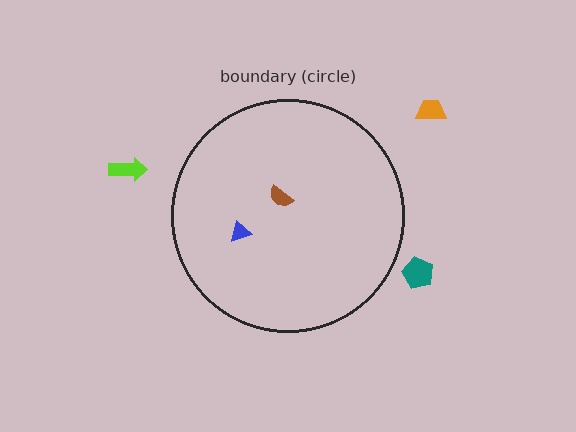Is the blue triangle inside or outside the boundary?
Inside.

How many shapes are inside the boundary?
2 inside, 3 outside.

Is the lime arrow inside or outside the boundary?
Outside.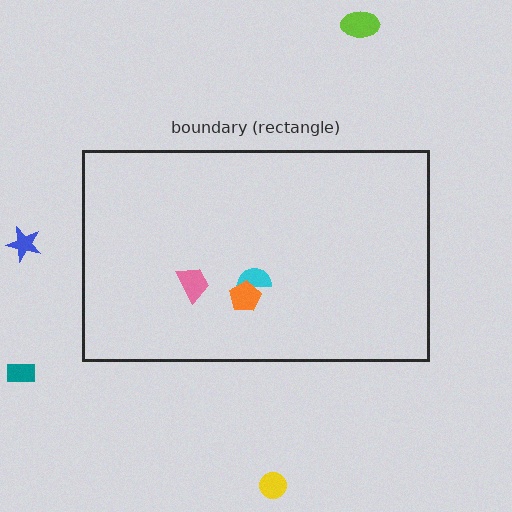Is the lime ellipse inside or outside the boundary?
Outside.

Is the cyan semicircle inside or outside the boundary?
Inside.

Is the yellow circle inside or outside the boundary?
Outside.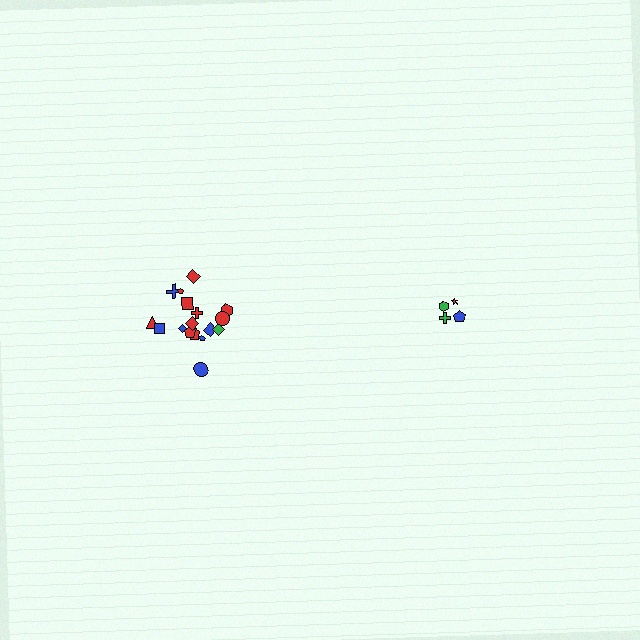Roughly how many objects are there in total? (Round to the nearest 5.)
Roughly 20 objects in total.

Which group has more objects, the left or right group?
The left group.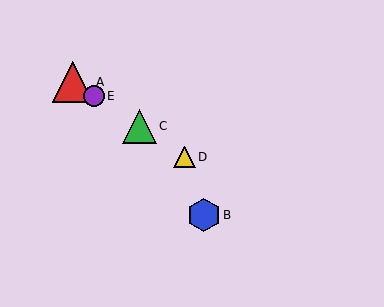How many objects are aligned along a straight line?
4 objects (A, C, D, E) are aligned along a straight line.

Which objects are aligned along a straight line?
Objects A, C, D, E are aligned along a straight line.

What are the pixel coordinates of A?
Object A is at (73, 82).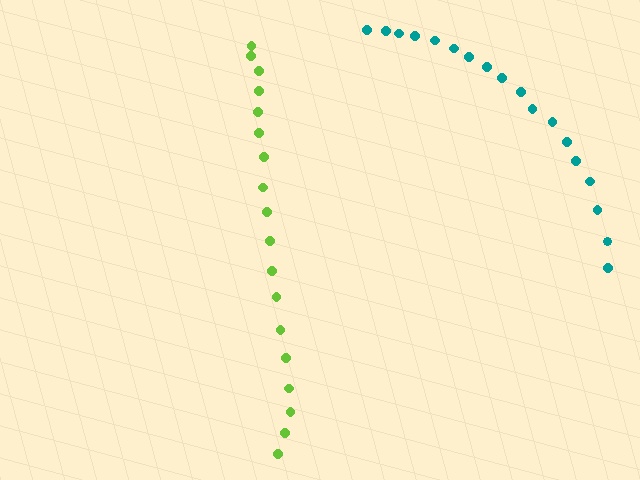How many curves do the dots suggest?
There are 2 distinct paths.